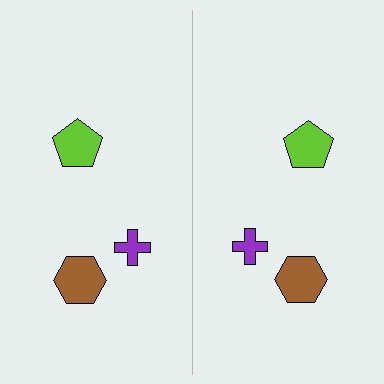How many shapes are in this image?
There are 6 shapes in this image.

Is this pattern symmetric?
Yes, this pattern has bilateral (reflection) symmetry.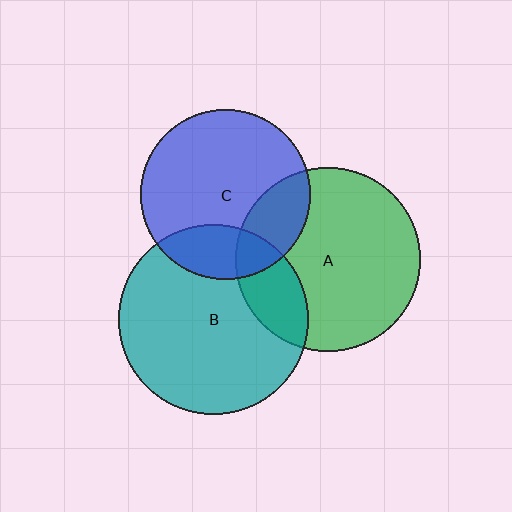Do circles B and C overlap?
Yes.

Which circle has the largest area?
Circle B (teal).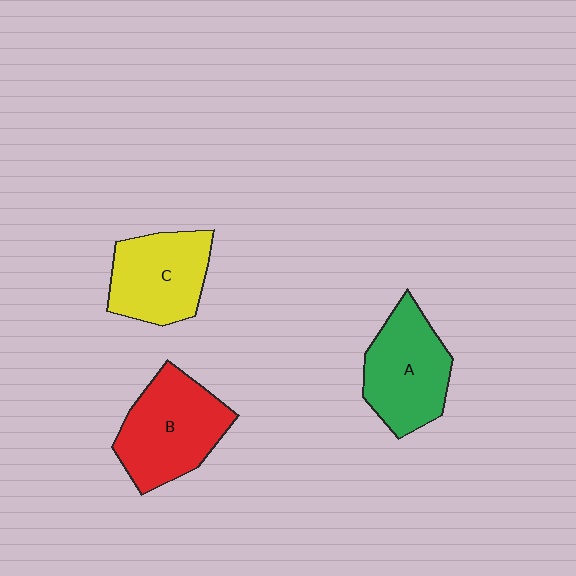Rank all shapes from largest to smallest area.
From largest to smallest: B (red), A (green), C (yellow).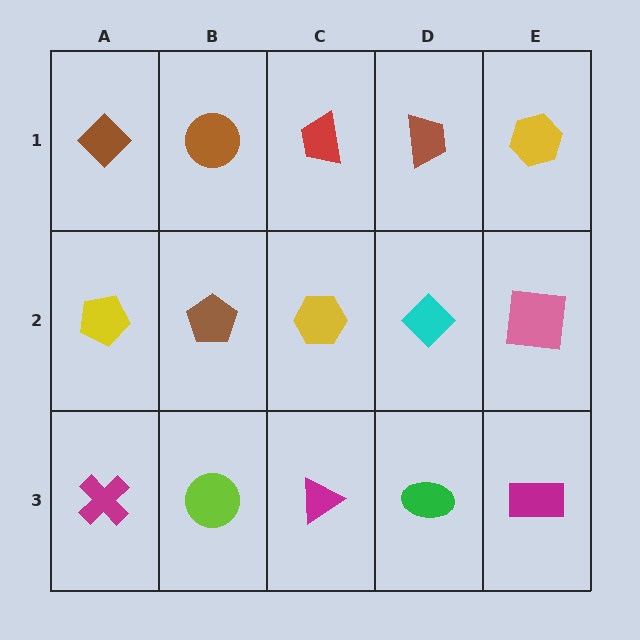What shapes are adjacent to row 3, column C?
A yellow hexagon (row 2, column C), a lime circle (row 3, column B), a green ellipse (row 3, column D).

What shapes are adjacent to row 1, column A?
A yellow pentagon (row 2, column A), a brown circle (row 1, column B).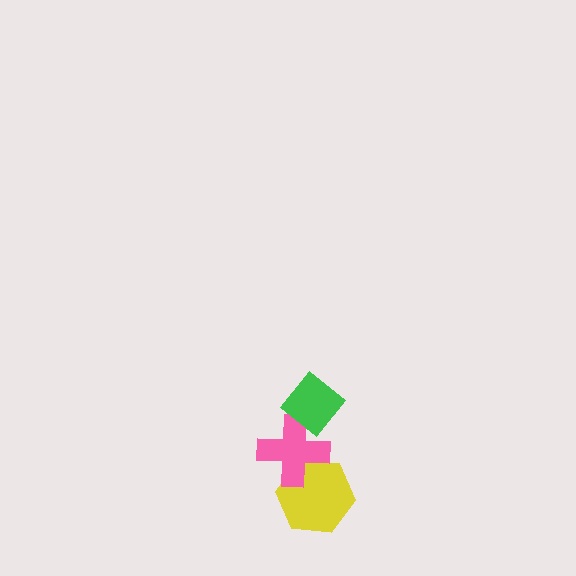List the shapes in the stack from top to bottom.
From top to bottom: the green diamond, the pink cross, the yellow hexagon.